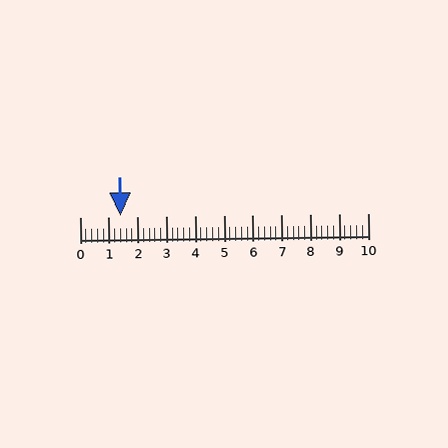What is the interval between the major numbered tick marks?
The major tick marks are spaced 1 units apart.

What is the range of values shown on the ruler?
The ruler shows values from 0 to 10.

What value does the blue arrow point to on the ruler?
The blue arrow points to approximately 1.4.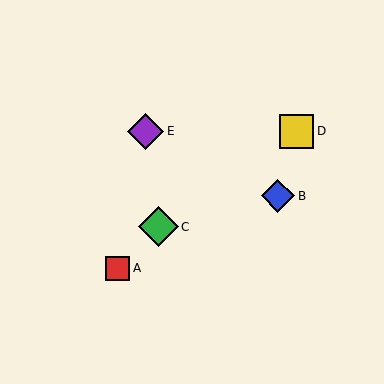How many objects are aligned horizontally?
2 objects (D, E) are aligned horizontally.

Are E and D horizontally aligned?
Yes, both are at y≈131.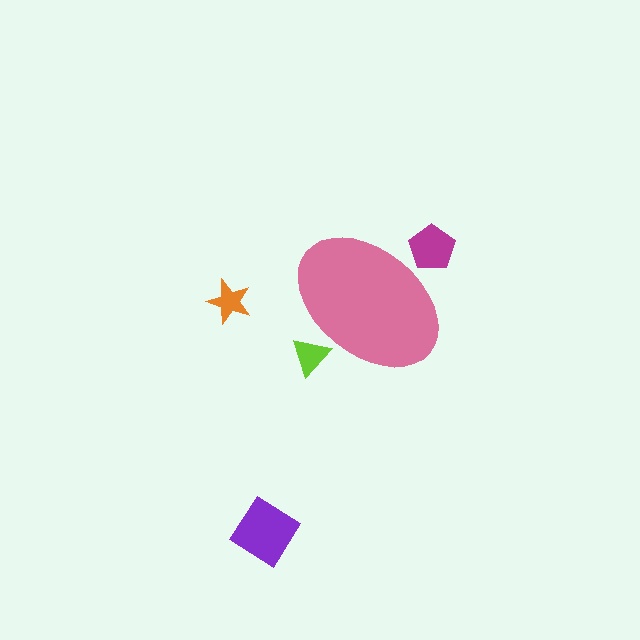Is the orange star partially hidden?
No, the orange star is fully visible.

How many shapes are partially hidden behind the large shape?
2 shapes are partially hidden.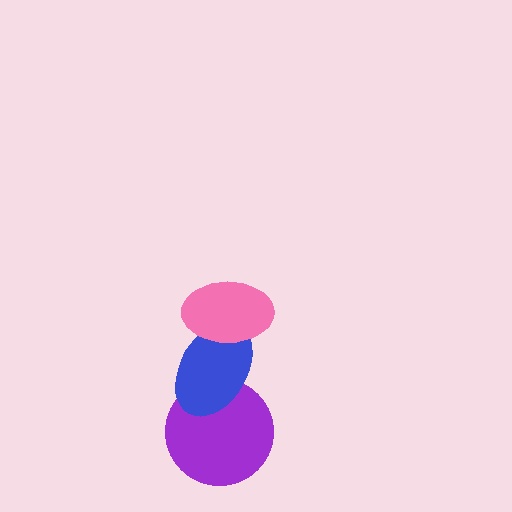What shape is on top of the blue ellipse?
The pink ellipse is on top of the blue ellipse.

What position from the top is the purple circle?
The purple circle is 3rd from the top.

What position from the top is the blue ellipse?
The blue ellipse is 2nd from the top.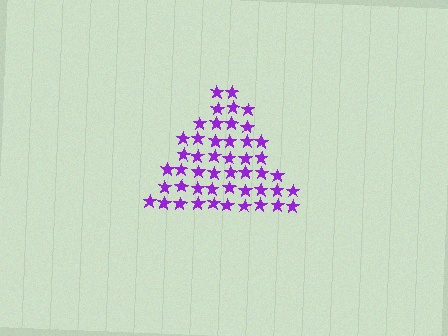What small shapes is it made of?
It is made of small stars.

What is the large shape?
The large shape is a triangle.